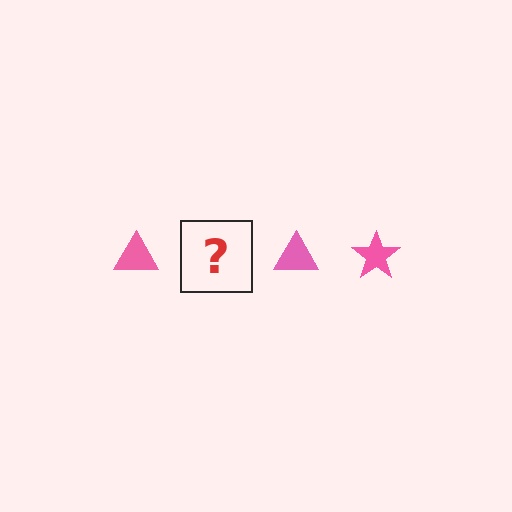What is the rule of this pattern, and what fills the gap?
The rule is that the pattern cycles through triangle, star shapes in pink. The gap should be filled with a pink star.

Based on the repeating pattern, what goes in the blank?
The blank should be a pink star.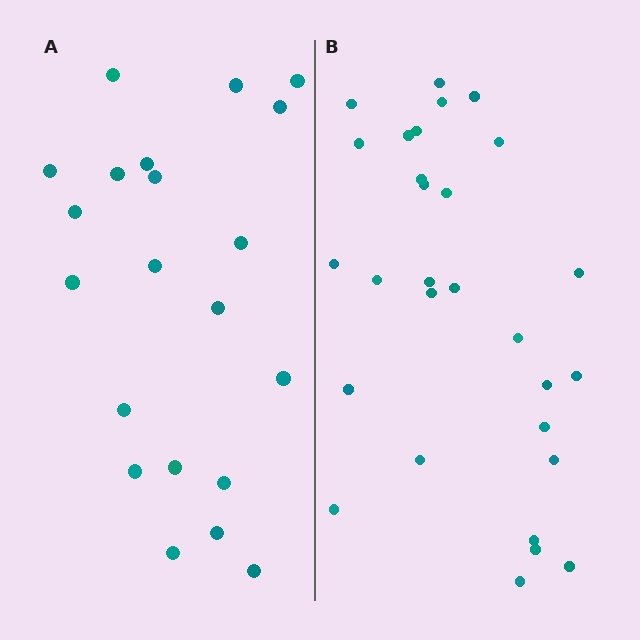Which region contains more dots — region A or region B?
Region B (the right region) has more dots.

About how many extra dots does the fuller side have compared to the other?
Region B has roughly 8 or so more dots than region A.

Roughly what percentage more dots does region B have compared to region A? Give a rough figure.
About 40% more.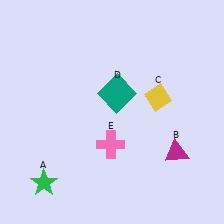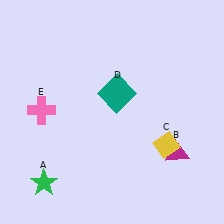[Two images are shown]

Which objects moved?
The objects that moved are: the yellow diamond (C), the pink cross (E).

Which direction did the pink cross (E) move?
The pink cross (E) moved left.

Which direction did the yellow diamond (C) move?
The yellow diamond (C) moved down.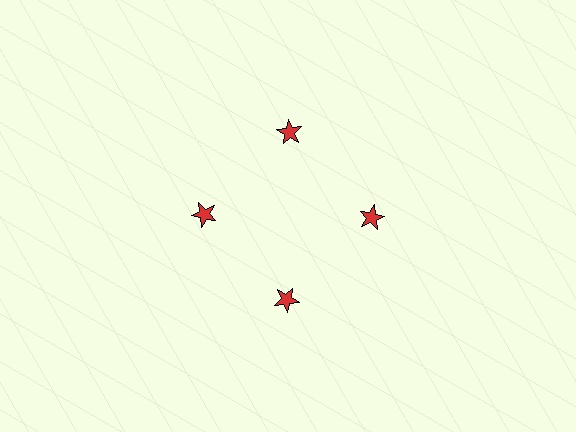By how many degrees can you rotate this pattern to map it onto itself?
The pattern maps onto itself every 90 degrees of rotation.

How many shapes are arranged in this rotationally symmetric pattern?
There are 4 shapes, arranged in 4 groups of 1.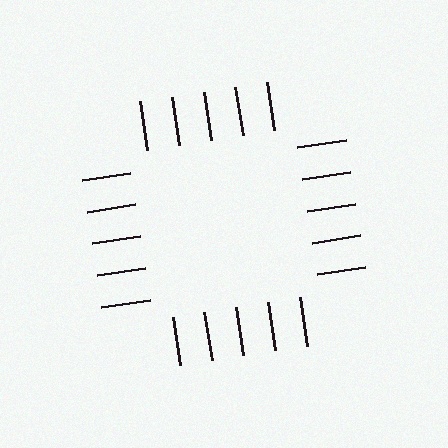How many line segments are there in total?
20 — 5 along each of the 4 edges.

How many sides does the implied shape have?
4 sides — the line-ends trace a square.